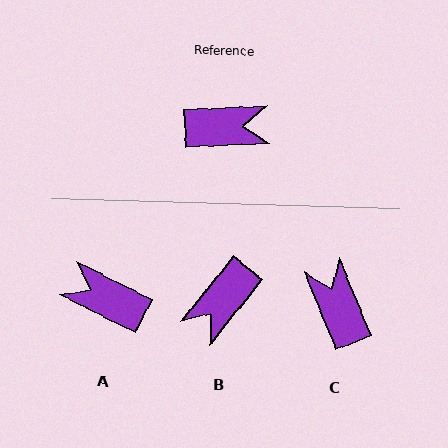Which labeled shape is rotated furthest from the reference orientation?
A, about 151 degrees away.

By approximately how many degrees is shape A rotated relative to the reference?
Approximately 151 degrees counter-clockwise.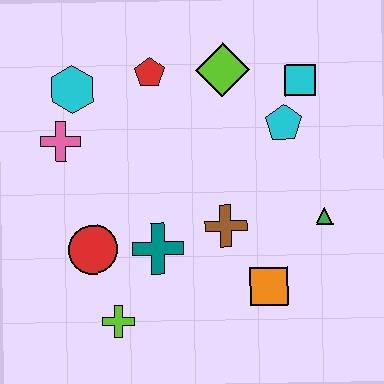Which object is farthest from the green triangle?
The cyan hexagon is farthest from the green triangle.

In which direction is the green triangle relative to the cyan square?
The green triangle is below the cyan square.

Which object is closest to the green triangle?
The orange square is closest to the green triangle.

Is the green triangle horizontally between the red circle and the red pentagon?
No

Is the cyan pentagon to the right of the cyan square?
No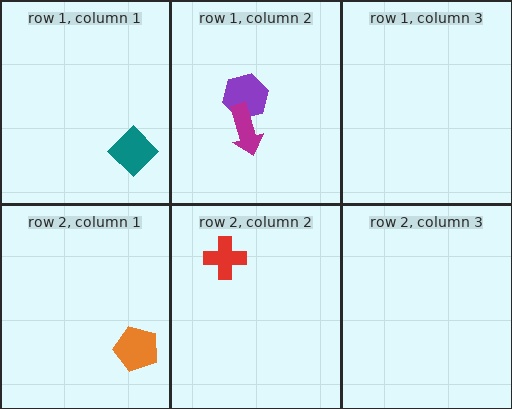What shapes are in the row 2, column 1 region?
The orange pentagon.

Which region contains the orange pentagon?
The row 2, column 1 region.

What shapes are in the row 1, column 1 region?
The teal diamond.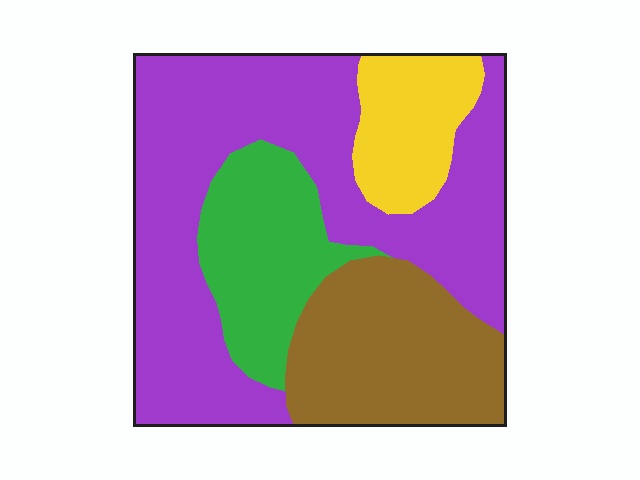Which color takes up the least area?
Yellow, at roughly 10%.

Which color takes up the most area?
Purple, at roughly 50%.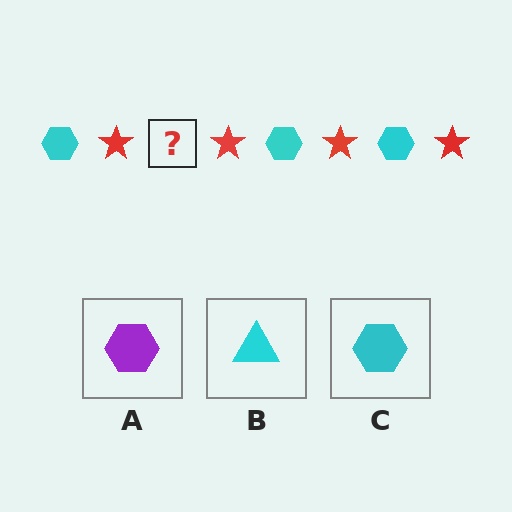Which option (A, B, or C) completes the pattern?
C.